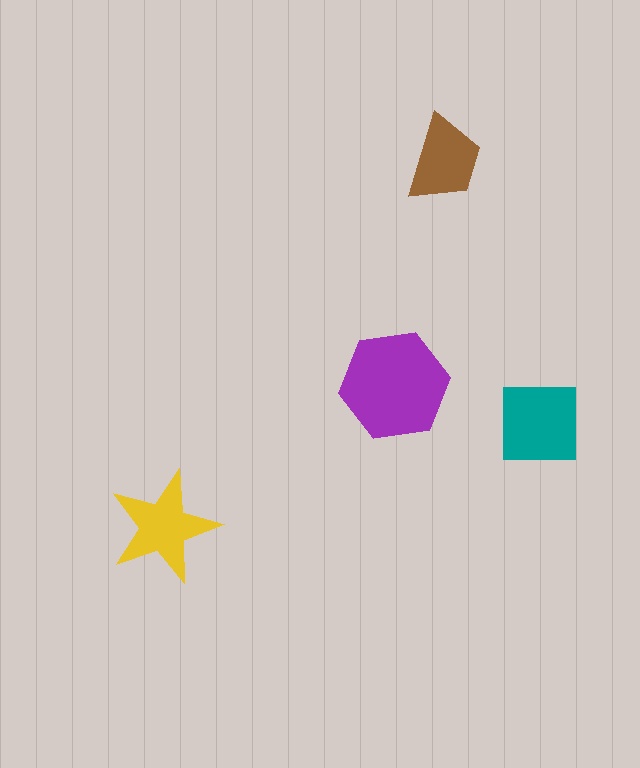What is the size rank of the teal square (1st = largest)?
2nd.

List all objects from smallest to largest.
The brown trapezoid, the yellow star, the teal square, the purple hexagon.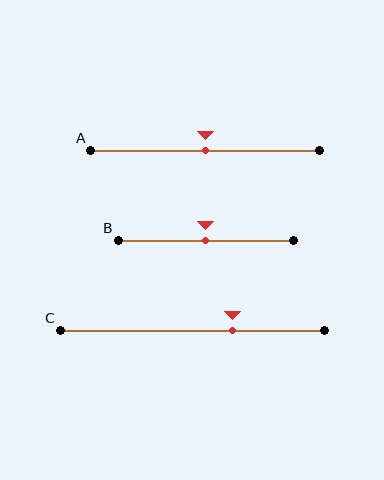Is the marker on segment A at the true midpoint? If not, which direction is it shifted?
Yes, the marker on segment A is at the true midpoint.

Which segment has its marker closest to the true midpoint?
Segment A has its marker closest to the true midpoint.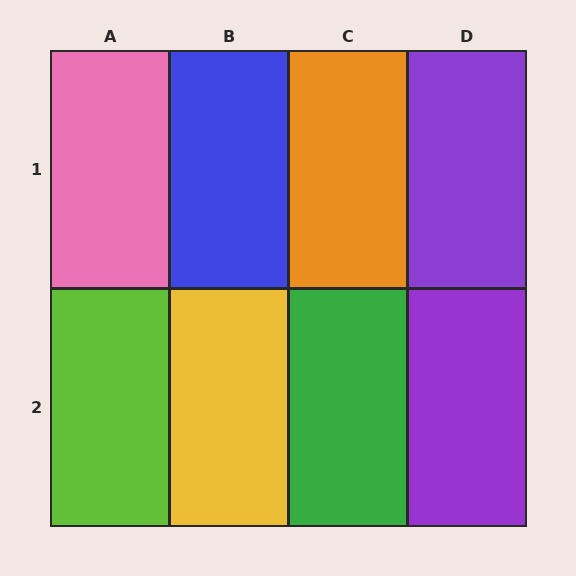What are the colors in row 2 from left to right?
Lime, yellow, green, purple.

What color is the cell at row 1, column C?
Orange.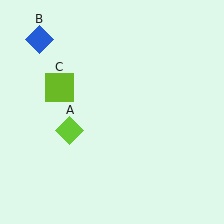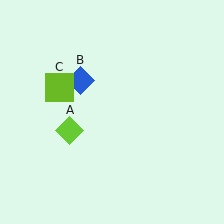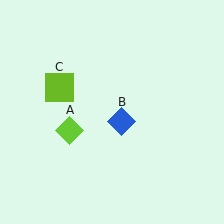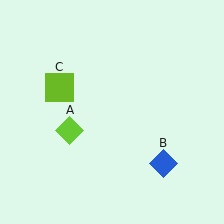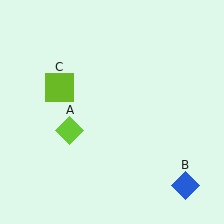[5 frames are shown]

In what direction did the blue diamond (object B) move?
The blue diamond (object B) moved down and to the right.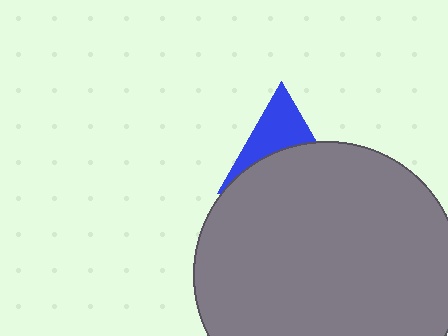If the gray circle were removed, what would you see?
You would see the complete blue triangle.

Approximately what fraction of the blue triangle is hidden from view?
Roughly 56% of the blue triangle is hidden behind the gray circle.